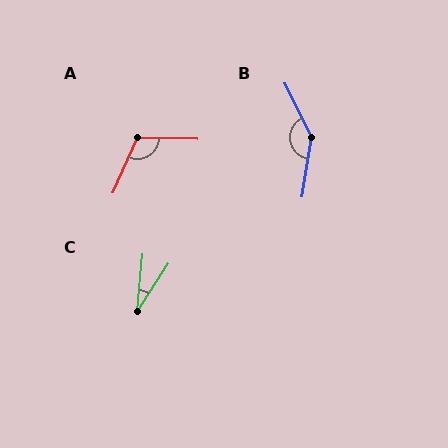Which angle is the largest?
B, at approximately 145 degrees.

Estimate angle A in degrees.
Approximately 112 degrees.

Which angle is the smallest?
C, at approximately 27 degrees.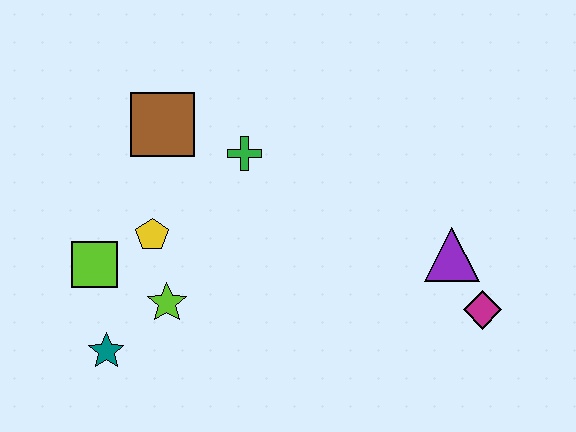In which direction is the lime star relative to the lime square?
The lime star is to the right of the lime square.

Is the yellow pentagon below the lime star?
No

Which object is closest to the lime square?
The yellow pentagon is closest to the lime square.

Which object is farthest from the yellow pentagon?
The magenta diamond is farthest from the yellow pentagon.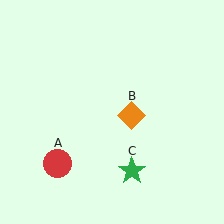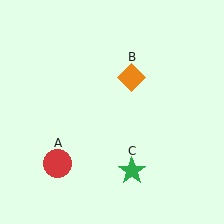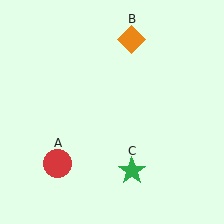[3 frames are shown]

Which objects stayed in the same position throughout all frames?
Red circle (object A) and green star (object C) remained stationary.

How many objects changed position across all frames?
1 object changed position: orange diamond (object B).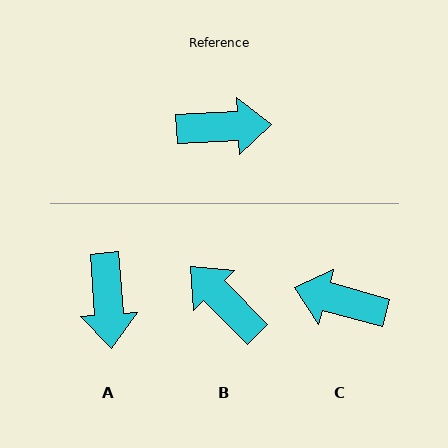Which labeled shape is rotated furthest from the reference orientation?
C, about 162 degrees away.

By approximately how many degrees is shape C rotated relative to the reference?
Approximately 162 degrees counter-clockwise.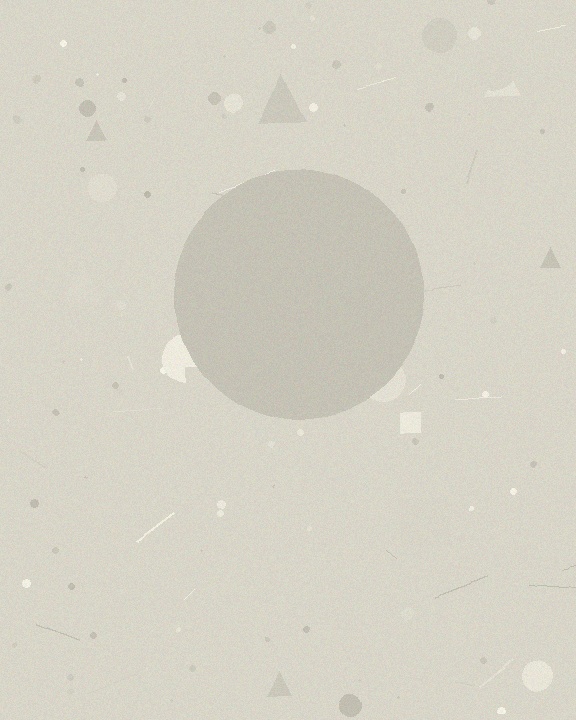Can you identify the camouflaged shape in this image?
The camouflaged shape is a circle.